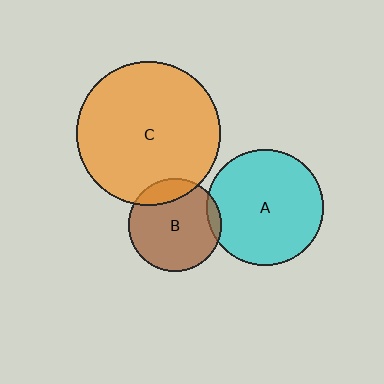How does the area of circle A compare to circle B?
Approximately 1.6 times.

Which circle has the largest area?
Circle C (orange).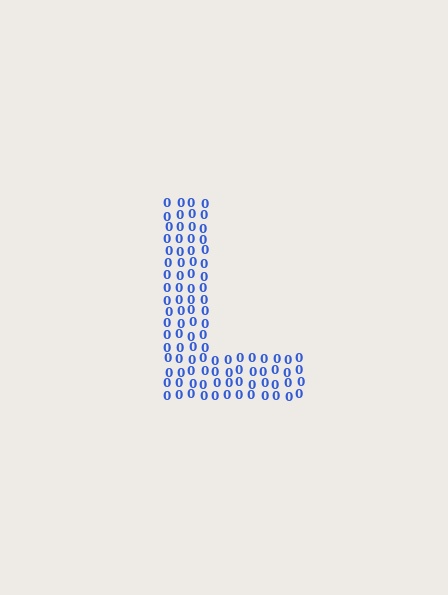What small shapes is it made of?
It is made of small digit 0's.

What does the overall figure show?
The overall figure shows the letter L.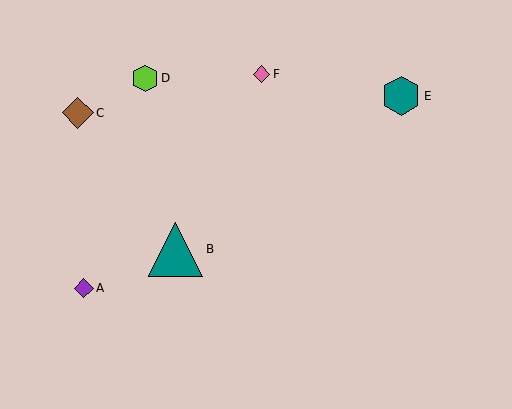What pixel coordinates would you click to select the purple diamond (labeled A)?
Click at (84, 288) to select the purple diamond A.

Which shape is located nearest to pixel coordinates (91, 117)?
The brown diamond (labeled C) at (78, 113) is nearest to that location.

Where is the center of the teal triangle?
The center of the teal triangle is at (176, 250).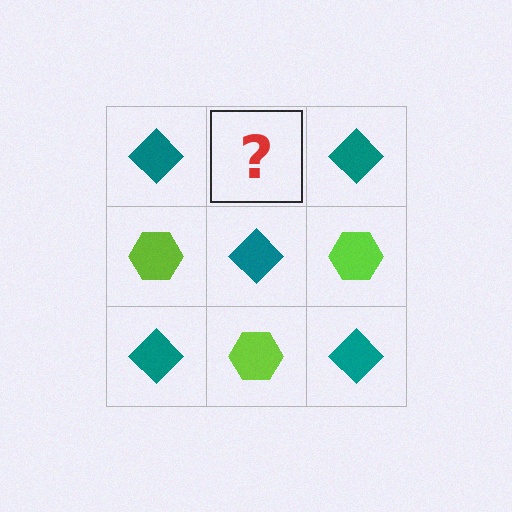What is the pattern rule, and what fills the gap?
The rule is that it alternates teal diamond and lime hexagon in a checkerboard pattern. The gap should be filled with a lime hexagon.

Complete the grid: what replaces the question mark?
The question mark should be replaced with a lime hexagon.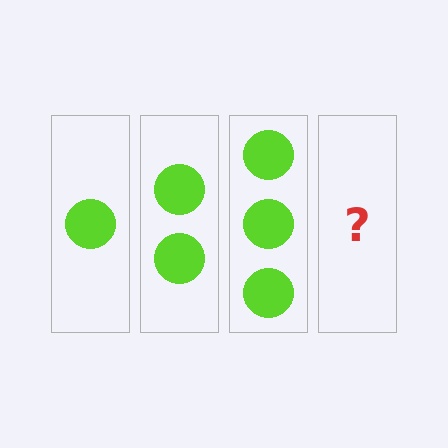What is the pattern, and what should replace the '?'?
The pattern is that each step adds one more circle. The '?' should be 4 circles.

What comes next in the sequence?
The next element should be 4 circles.